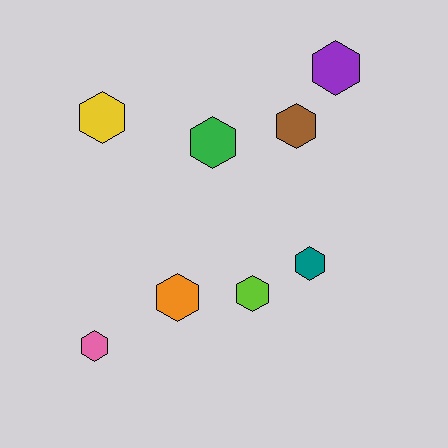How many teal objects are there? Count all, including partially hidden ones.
There is 1 teal object.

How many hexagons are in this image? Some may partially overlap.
There are 8 hexagons.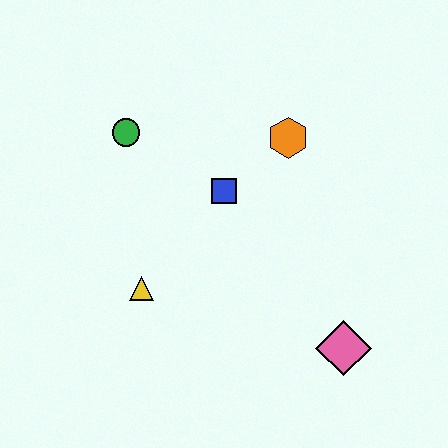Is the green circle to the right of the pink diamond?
No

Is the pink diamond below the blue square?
Yes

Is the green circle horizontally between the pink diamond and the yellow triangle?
No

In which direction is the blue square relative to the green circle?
The blue square is to the right of the green circle.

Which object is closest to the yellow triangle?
The blue square is closest to the yellow triangle.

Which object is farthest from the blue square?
The pink diamond is farthest from the blue square.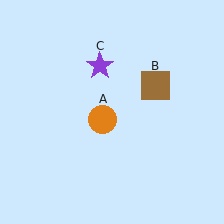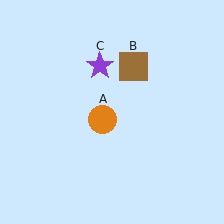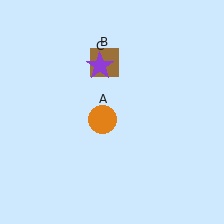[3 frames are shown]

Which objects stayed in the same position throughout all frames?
Orange circle (object A) and purple star (object C) remained stationary.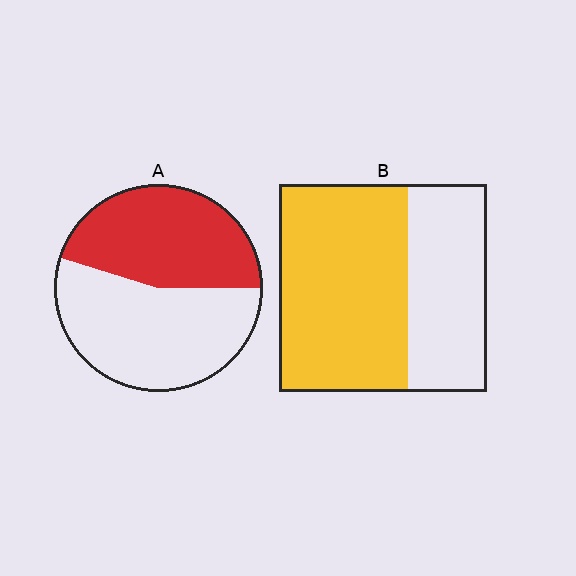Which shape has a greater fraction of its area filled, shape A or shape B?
Shape B.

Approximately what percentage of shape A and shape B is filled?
A is approximately 45% and B is approximately 60%.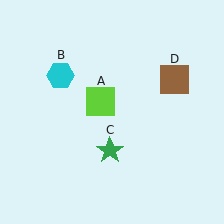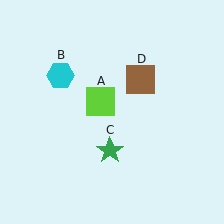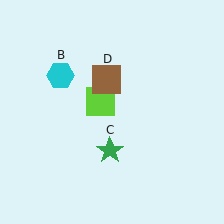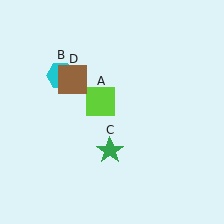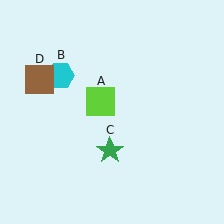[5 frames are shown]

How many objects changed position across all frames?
1 object changed position: brown square (object D).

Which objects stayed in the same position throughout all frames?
Lime square (object A) and cyan hexagon (object B) and green star (object C) remained stationary.